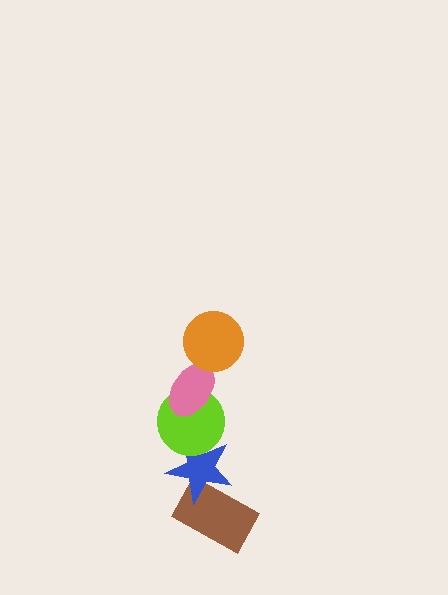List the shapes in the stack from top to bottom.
From top to bottom: the orange circle, the pink ellipse, the lime circle, the blue star, the brown rectangle.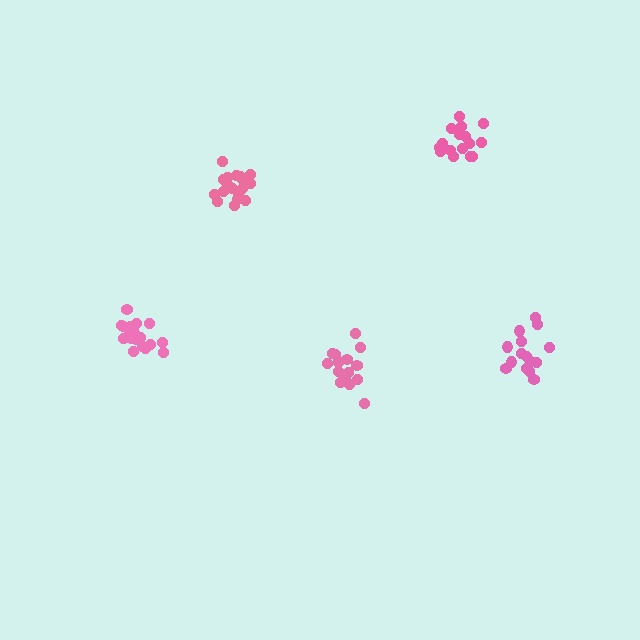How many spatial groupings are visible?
There are 5 spatial groupings.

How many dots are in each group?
Group 1: 21 dots, Group 2: 19 dots, Group 3: 15 dots, Group 4: 17 dots, Group 5: 16 dots (88 total).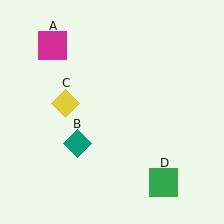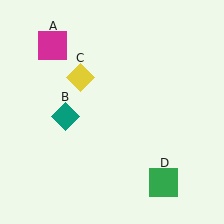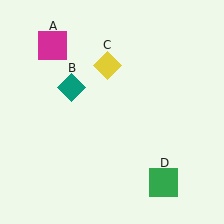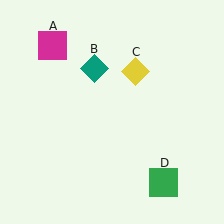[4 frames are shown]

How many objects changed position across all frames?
2 objects changed position: teal diamond (object B), yellow diamond (object C).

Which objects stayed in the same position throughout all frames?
Magenta square (object A) and green square (object D) remained stationary.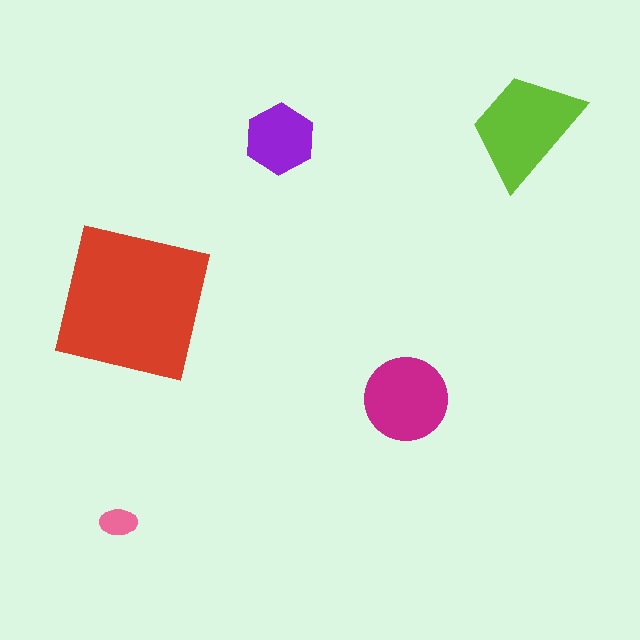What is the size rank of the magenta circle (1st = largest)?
3rd.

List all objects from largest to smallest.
The red square, the lime trapezoid, the magenta circle, the purple hexagon, the pink ellipse.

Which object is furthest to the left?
The pink ellipse is leftmost.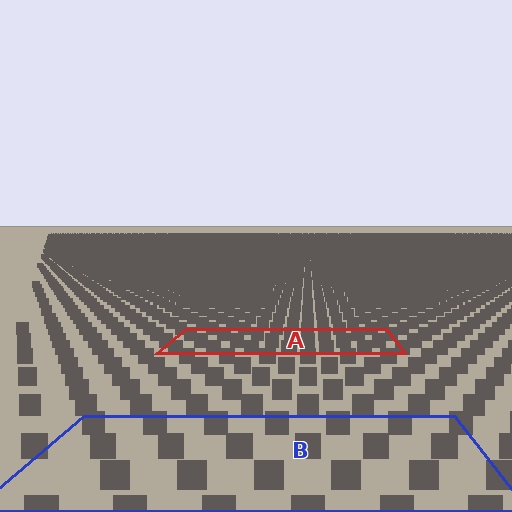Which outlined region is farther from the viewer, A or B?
Region A is farther from the viewer — the texture elements inside it appear smaller and more densely packed.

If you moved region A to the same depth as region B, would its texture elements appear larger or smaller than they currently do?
They would appear larger. At a closer depth, the same texture elements are projected at a bigger on-screen size.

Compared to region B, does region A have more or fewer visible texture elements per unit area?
Region A has more texture elements per unit area — they are packed more densely because it is farther away.